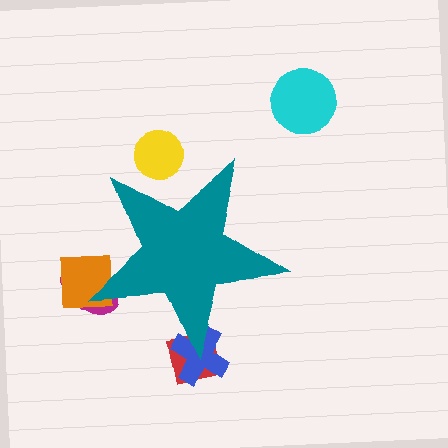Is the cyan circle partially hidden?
No, the cyan circle is fully visible.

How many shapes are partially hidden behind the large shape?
5 shapes are partially hidden.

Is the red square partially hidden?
Yes, the red square is partially hidden behind the teal star.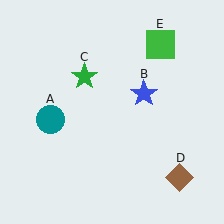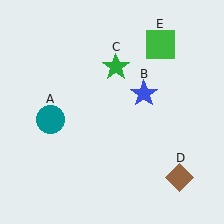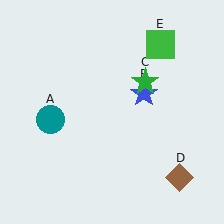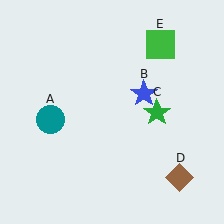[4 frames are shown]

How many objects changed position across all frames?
1 object changed position: green star (object C).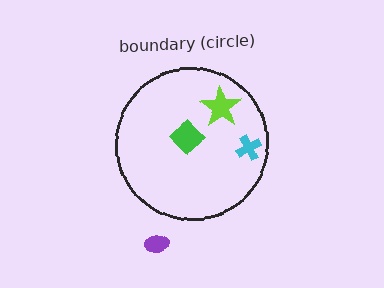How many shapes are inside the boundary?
3 inside, 1 outside.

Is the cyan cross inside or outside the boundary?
Inside.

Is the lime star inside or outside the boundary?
Inside.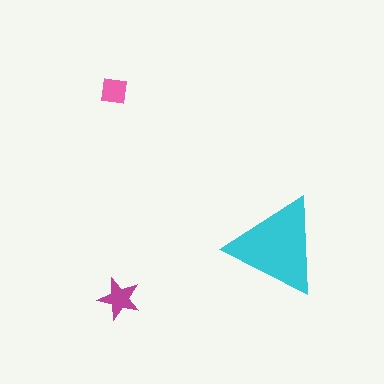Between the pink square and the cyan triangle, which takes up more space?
The cyan triangle.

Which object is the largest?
The cyan triangle.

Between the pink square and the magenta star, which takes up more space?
The magenta star.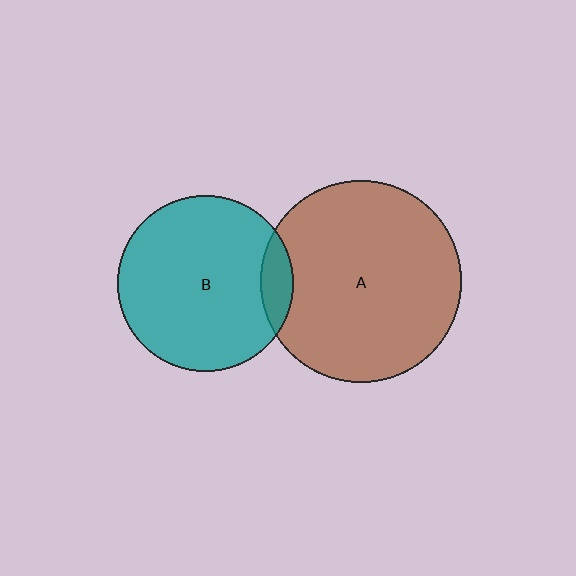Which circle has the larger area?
Circle A (brown).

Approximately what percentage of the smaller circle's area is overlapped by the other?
Approximately 10%.